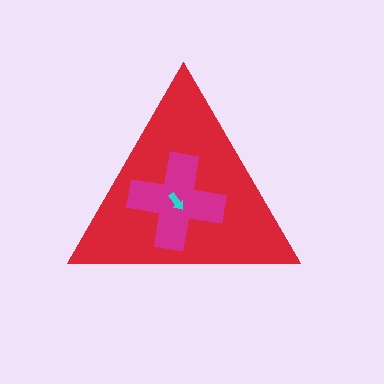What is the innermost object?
The cyan arrow.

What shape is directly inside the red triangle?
The magenta cross.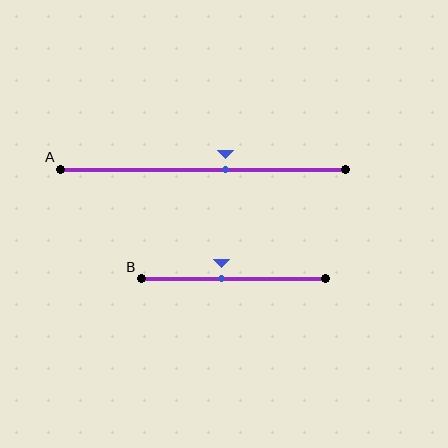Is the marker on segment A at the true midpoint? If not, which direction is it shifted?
No, the marker on segment A is shifted to the right by about 8% of the segment length.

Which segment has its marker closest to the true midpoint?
Segment B has its marker closest to the true midpoint.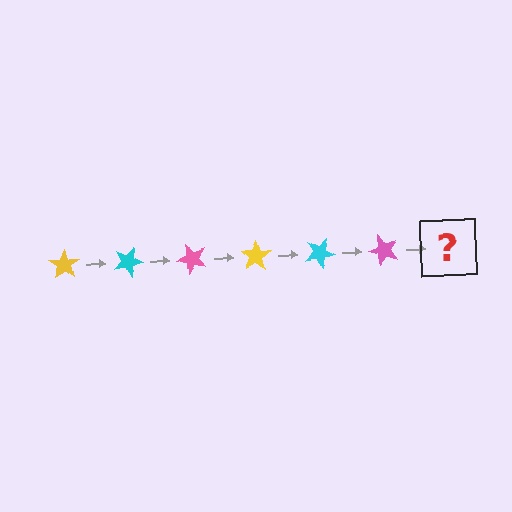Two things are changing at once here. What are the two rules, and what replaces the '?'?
The two rules are that it rotates 25 degrees each step and the color cycles through yellow, cyan, and pink. The '?' should be a yellow star, rotated 150 degrees from the start.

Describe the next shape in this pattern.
It should be a yellow star, rotated 150 degrees from the start.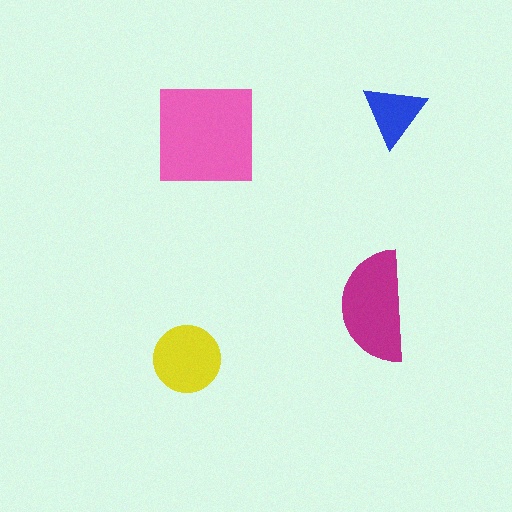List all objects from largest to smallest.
The pink square, the magenta semicircle, the yellow circle, the blue triangle.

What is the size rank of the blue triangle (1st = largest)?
4th.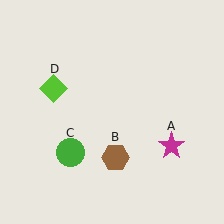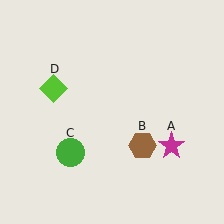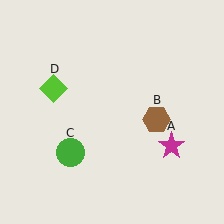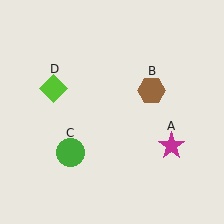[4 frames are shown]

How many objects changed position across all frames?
1 object changed position: brown hexagon (object B).